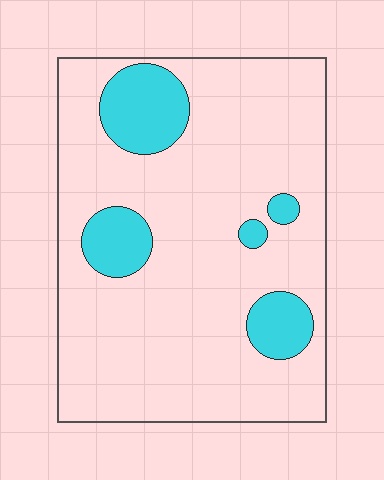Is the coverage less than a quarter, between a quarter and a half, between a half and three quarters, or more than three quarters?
Less than a quarter.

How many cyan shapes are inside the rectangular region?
5.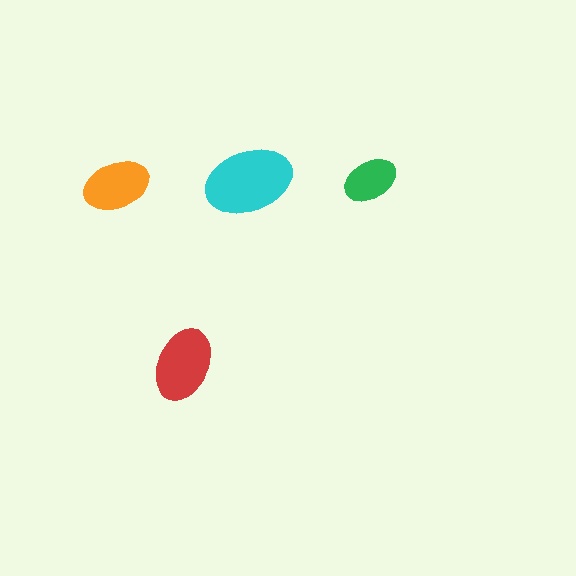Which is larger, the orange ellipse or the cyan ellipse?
The cyan one.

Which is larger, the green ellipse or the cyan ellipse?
The cyan one.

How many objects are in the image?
There are 4 objects in the image.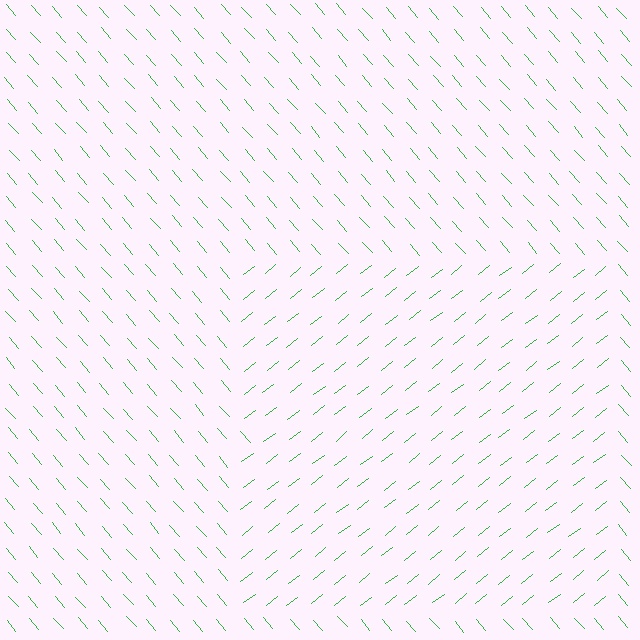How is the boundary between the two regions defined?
The boundary is defined purely by a change in line orientation (approximately 87 degrees difference). All lines are the same color and thickness.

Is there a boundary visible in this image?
Yes, there is a texture boundary formed by a change in line orientation.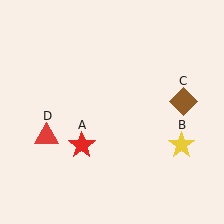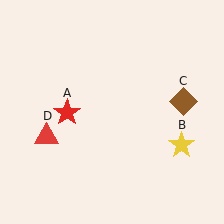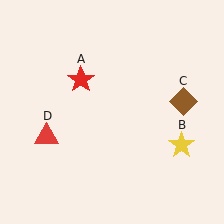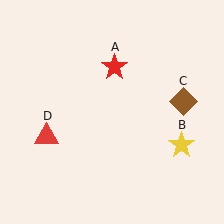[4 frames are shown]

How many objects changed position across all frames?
1 object changed position: red star (object A).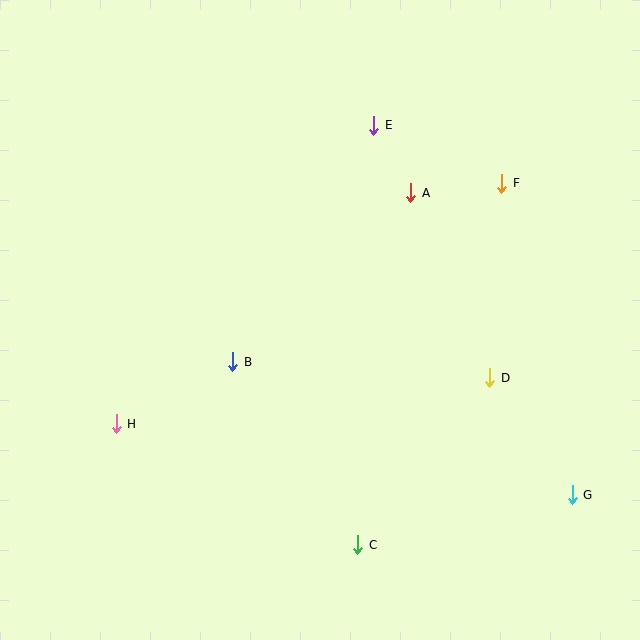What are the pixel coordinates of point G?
Point G is at (572, 495).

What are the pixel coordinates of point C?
Point C is at (358, 545).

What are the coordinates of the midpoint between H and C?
The midpoint between H and C is at (237, 484).